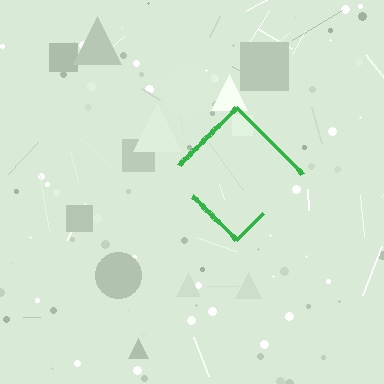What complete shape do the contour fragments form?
The contour fragments form a diamond.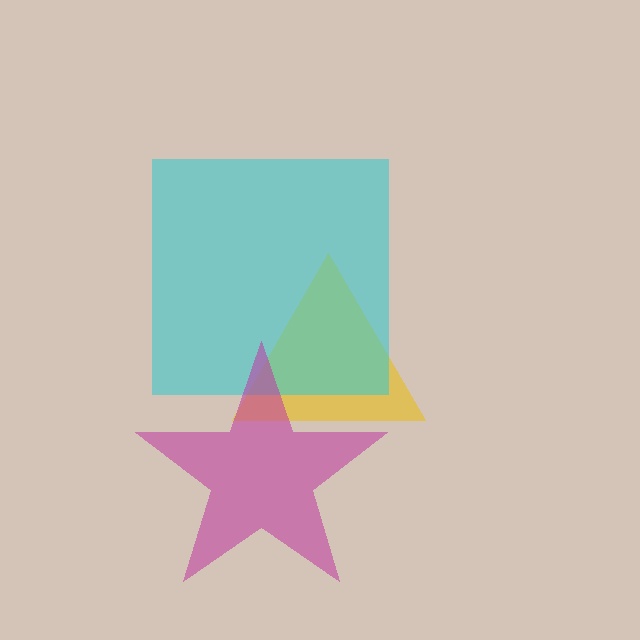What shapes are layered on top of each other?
The layered shapes are: a yellow triangle, a cyan square, a magenta star.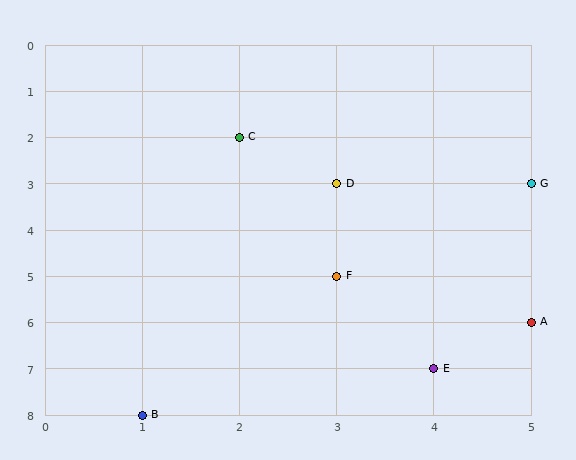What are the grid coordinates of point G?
Point G is at grid coordinates (5, 3).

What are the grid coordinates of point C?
Point C is at grid coordinates (2, 2).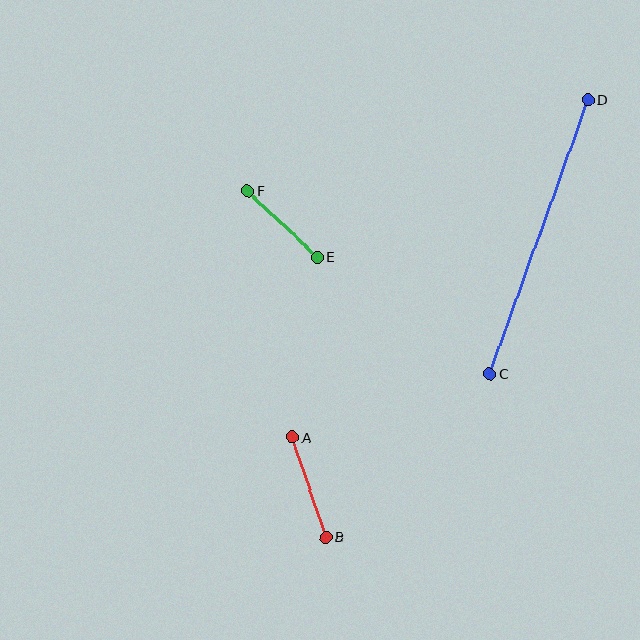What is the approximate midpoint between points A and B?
The midpoint is at approximately (309, 487) pixels.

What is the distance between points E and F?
The distance is approximately 96 pixels.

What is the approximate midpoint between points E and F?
The midpoint is at approximately (282, 224) pixels.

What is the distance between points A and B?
The distance is approximately 106 pixels.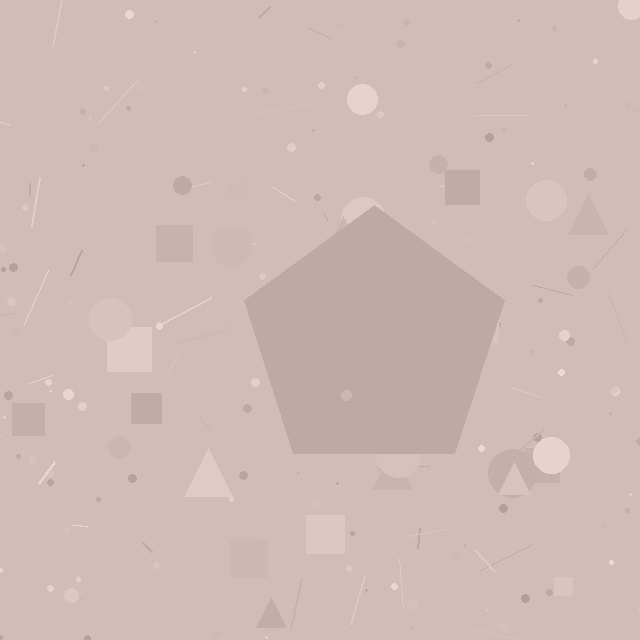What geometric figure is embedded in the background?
A pentagon is embedded in the background.